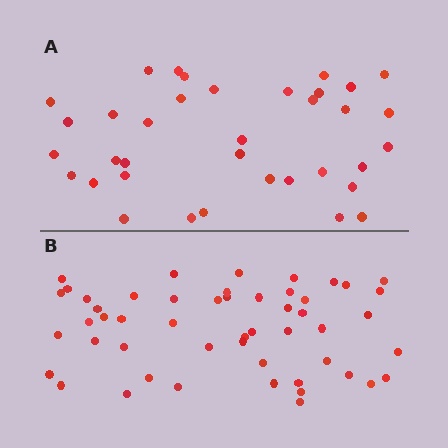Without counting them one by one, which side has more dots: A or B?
Region B (the bottom region) has more dots.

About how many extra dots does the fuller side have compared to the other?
Region B has approximately 15 more dots than region A.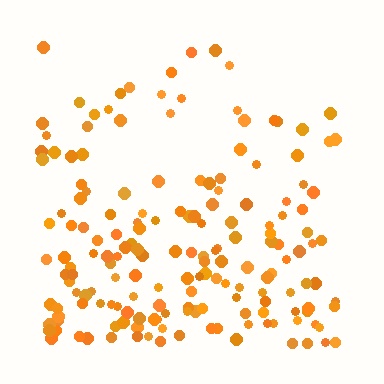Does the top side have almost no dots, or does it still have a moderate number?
Still a moderate number, just noticeably fewer than the bottom.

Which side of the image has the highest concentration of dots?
The bottom.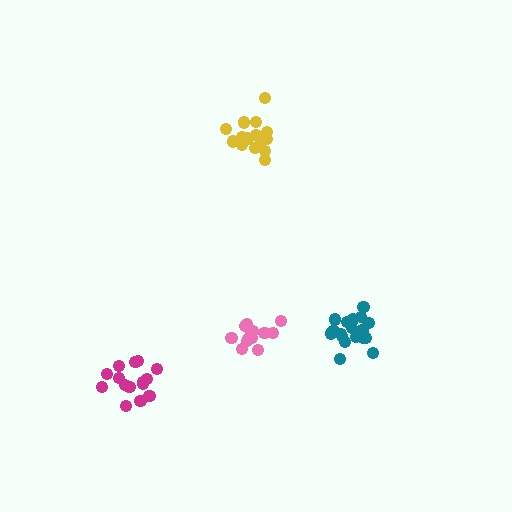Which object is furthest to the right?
The teal cluster is rightmost.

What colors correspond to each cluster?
The clusters are colored: yellow, magenta, pink, teal.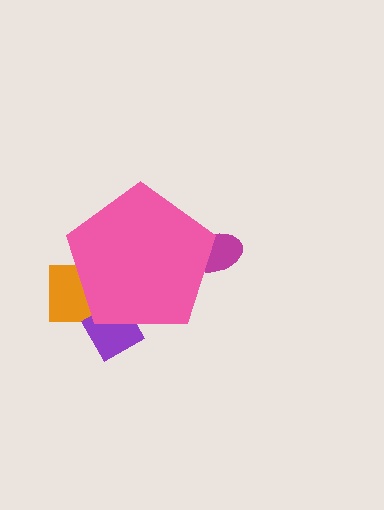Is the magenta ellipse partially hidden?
Yes, the magenta ellipse is partially hidden behind the pink pentagon.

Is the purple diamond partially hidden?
Yes, the purple diamond is partially hidden behind the pink pentagon.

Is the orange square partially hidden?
Yes, the orange square is partially hidden behind the pink pentagon.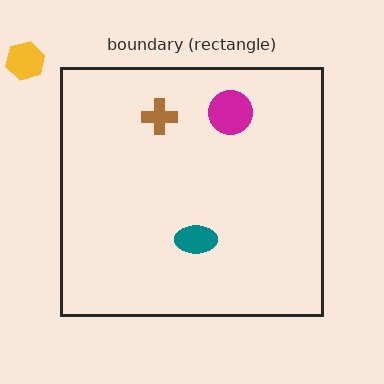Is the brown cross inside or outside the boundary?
Inside.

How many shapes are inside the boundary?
3 inside, 1 outside.